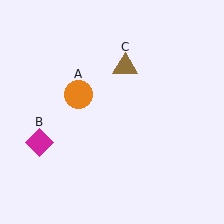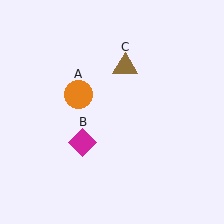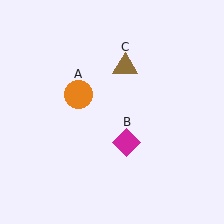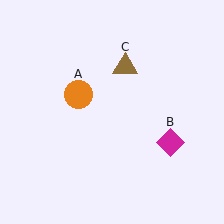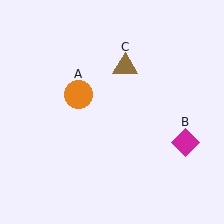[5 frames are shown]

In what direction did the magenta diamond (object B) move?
The magenta diamond (object B) moved right.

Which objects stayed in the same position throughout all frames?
Orange circle (object A) and brown triangle (object C) remained stationary.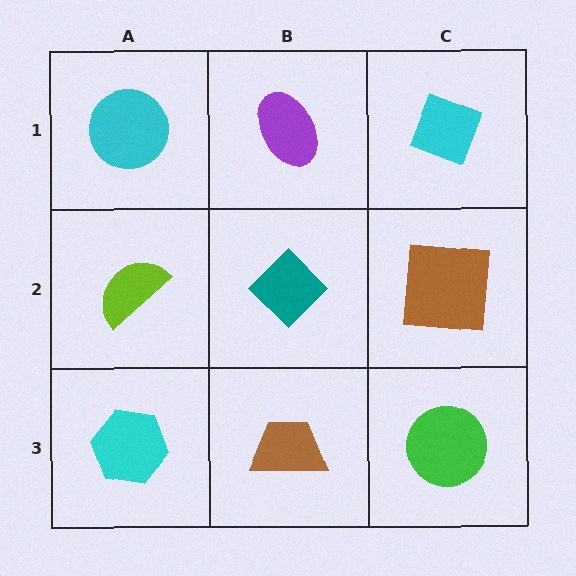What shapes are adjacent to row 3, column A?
A lime semicircle (row 2, column A), a brown trapezoid (row 3, column B).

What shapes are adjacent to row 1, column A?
A lime semicircle (row 2, column A), a purple ellipse (row 1, column B).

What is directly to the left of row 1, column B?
A cyan circle.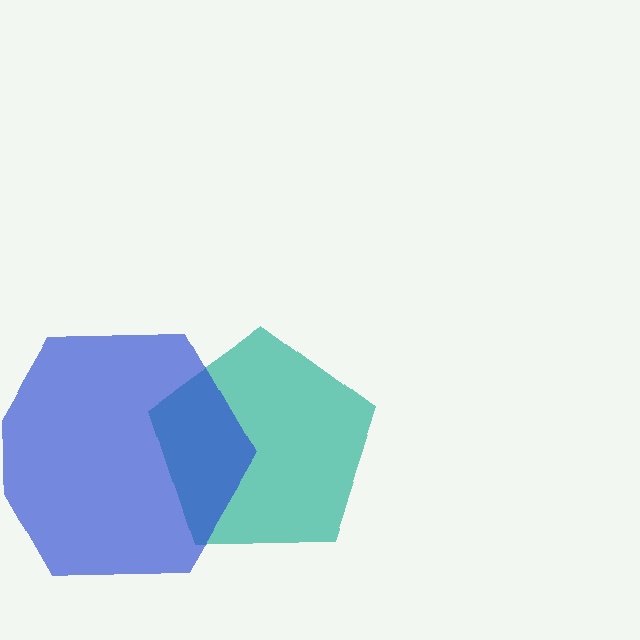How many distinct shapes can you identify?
There are 2 distinct shapes: a teal pentagon, a blue hexagon.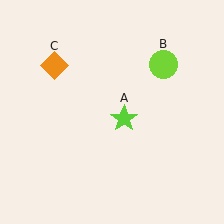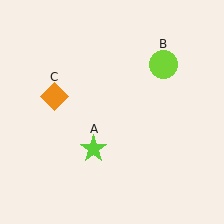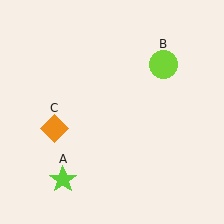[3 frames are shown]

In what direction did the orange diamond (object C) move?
The orange diamond (object C) moved down.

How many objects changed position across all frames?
2 objects changed position: lime star (object A), orange diamond (object C).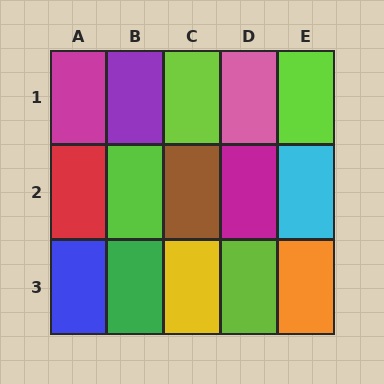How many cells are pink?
1 cell is pink.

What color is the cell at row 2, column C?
Brown.